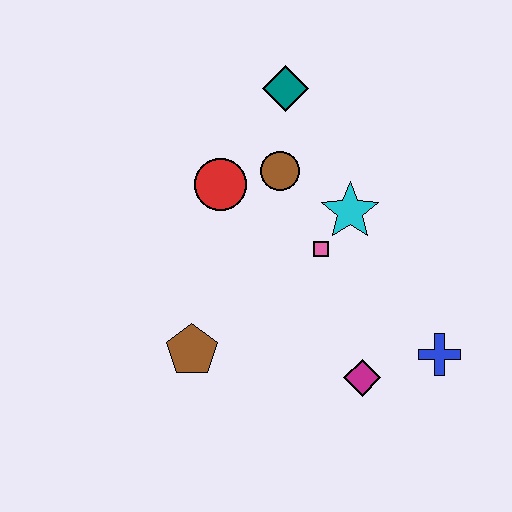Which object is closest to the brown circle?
The red circle is closest to the brown circle.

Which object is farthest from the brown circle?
The blue cross is farthest from the brown circle.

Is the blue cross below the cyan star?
Yes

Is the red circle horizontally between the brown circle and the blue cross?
No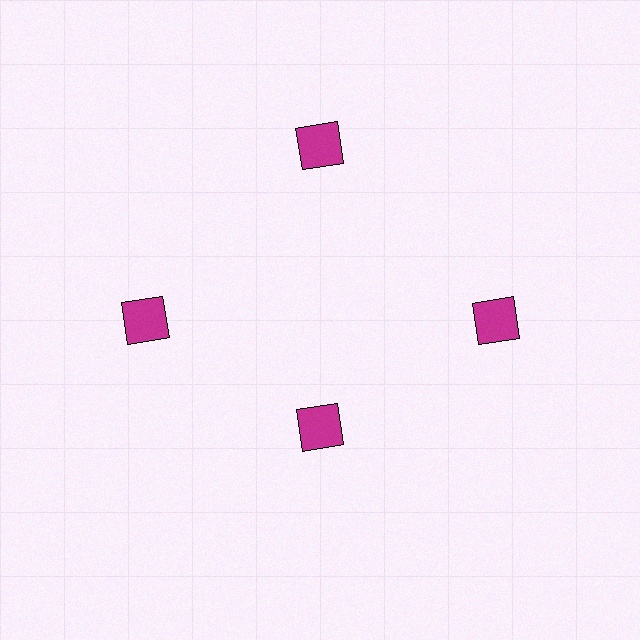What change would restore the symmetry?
The symmetry would be restored by moving it outward, back onto the ring so that all 4 squares sit at equal angles and equal distance from the center.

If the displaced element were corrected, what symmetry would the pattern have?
It would have 4-fold rotational symmetry — the pattern would map onto itself every 90 degrees.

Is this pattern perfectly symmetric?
No. The 4 magenta squares are arranged in a ring, but one element near the 6 o'clock position is pulled inward toward the center, breaking the 4-fold rotational symmetry.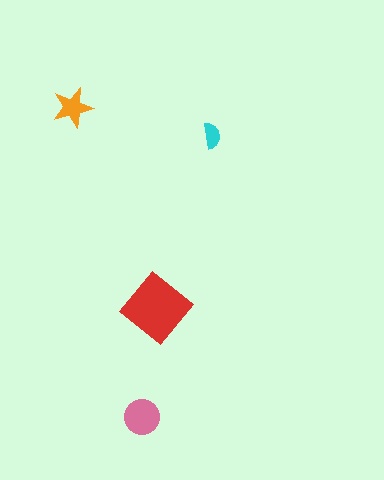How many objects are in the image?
There are 4 objects in the image.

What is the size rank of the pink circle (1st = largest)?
2nd.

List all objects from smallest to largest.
The cyan semicircle, the orange star, the pink circle, the red diamond.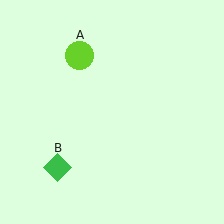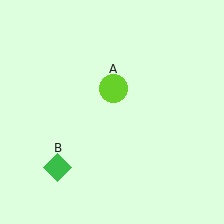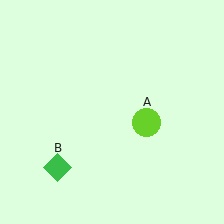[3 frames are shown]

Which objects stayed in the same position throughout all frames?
Green diamond (object B) remained stationary.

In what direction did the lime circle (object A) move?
The lime circle (object A) moved down and to the right.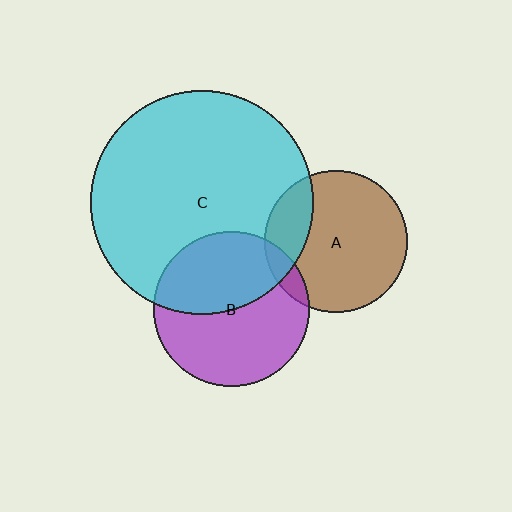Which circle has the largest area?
Circle C (cyan).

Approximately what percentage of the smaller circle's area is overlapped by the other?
Approximately 20%.